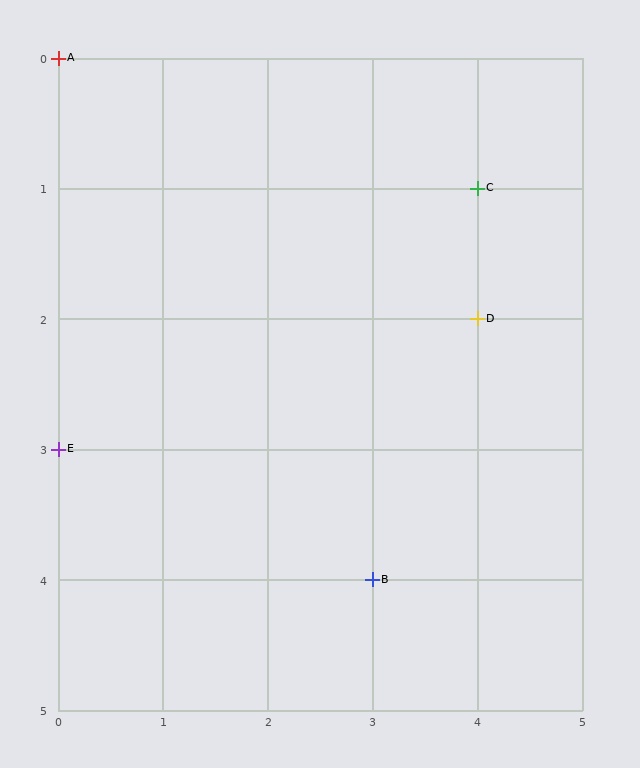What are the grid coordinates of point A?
Point A is at grid coordinates (0, 0).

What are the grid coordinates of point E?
Point E is at grid coordinates (0, 3).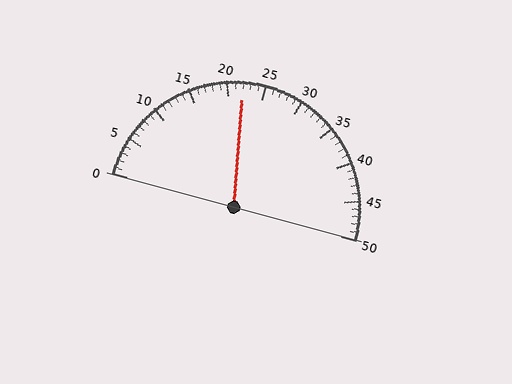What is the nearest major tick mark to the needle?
The nearest major tick mark is 20.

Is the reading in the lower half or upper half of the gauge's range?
The reading is in the lower half of the range (0 to 50).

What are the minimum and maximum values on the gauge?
The gauge ranges from 0 to 50.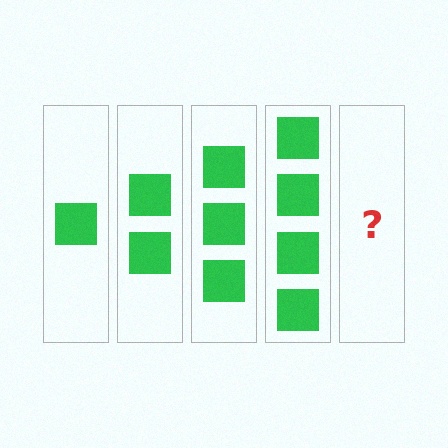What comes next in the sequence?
The next element should be 5 squares.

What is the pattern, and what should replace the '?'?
The pattern is that each step adds one more square. The '?' should be 5 squares.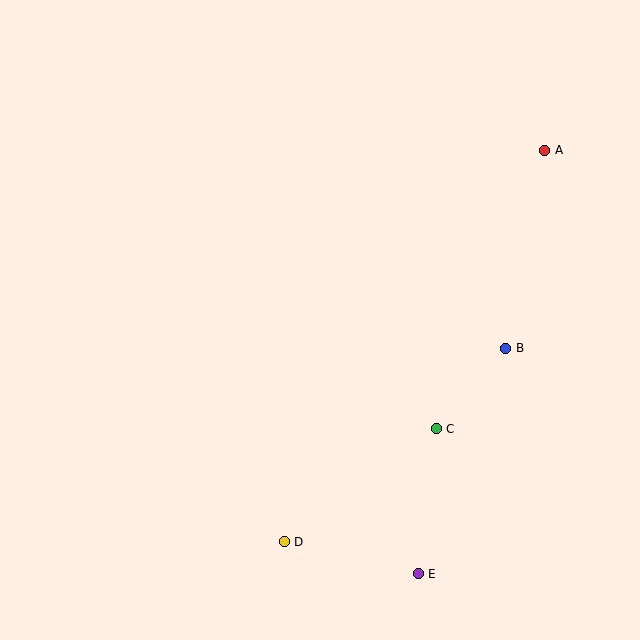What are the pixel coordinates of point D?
Point D is at (284, 542).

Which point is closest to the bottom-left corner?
Point D is closest to the bottom-left corner.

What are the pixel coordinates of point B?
Point B is at (505, 348).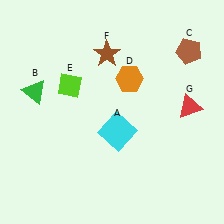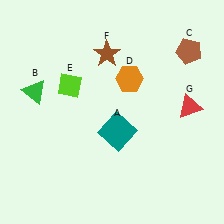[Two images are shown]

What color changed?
The square (A) changed from cyan in Image 1 to teal in Image 2.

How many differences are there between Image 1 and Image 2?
There is 1 difference between the two images.